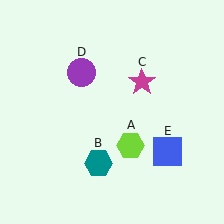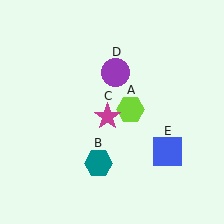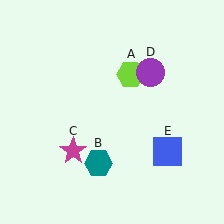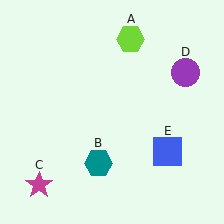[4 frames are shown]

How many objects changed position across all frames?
3 objects changed position: lime hexagon (object A), magenta star (object C), purple circle (object D).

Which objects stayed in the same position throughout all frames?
Teal hexagon (object B) and blue square (object E) remained stationary.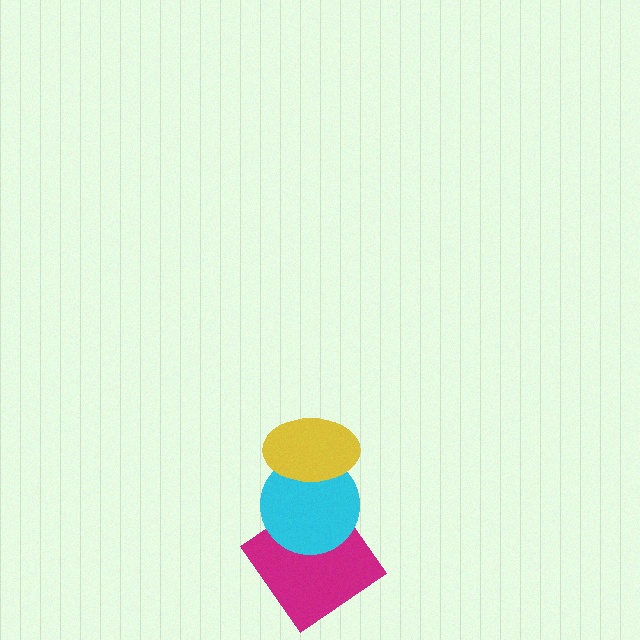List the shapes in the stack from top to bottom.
From top to bottom: the yellow ellipse, the cyan circle, the magenta diamond.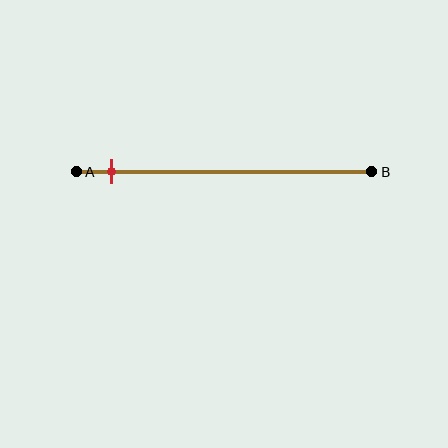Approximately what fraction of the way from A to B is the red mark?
The red mark is approximately 10% of the way from A to B.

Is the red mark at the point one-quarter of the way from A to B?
No, the mark is at about 10% from A, not at the 25% one-quarter point.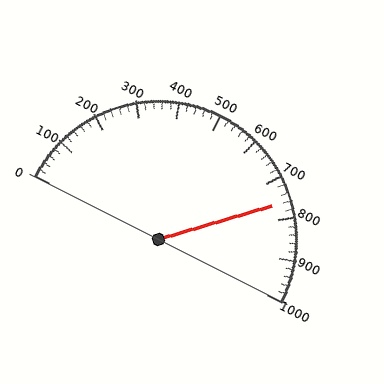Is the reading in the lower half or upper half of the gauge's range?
The reading is in the upper half of the range (0 to 1000).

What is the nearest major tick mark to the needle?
The nearest major tick mark is 800.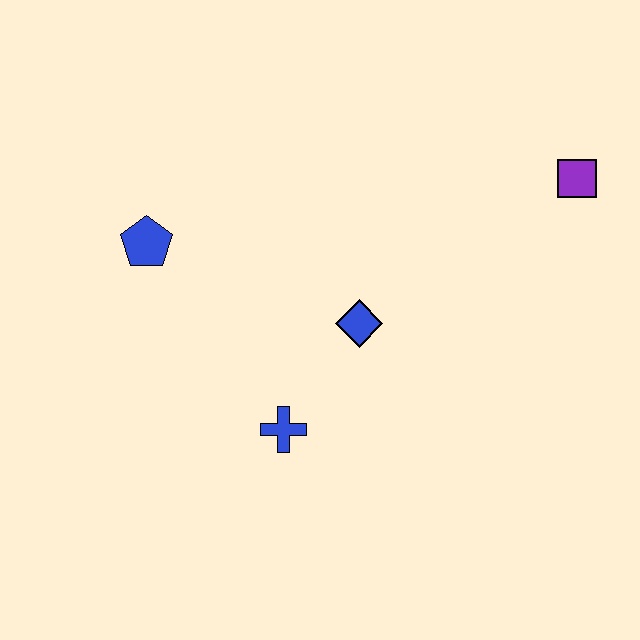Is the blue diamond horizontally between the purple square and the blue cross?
Yes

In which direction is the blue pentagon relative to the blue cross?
The blue pentagon is above the blue cross.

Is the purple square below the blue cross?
No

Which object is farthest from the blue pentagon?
The purple square is farthest from the blue pentagon.